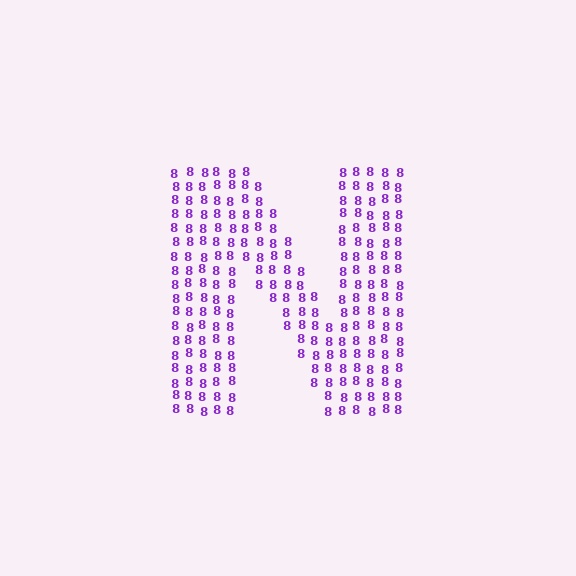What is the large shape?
The large shape is the letter N.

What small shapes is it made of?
It is made of small digit 8's.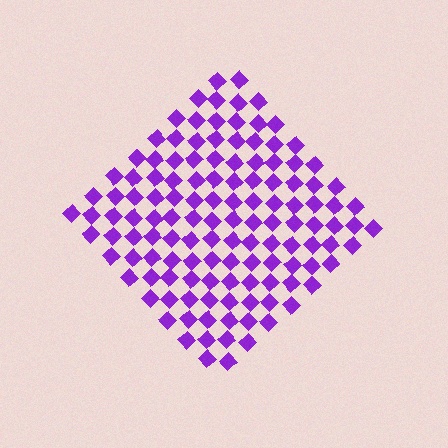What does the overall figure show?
The overall figure shows a diamond.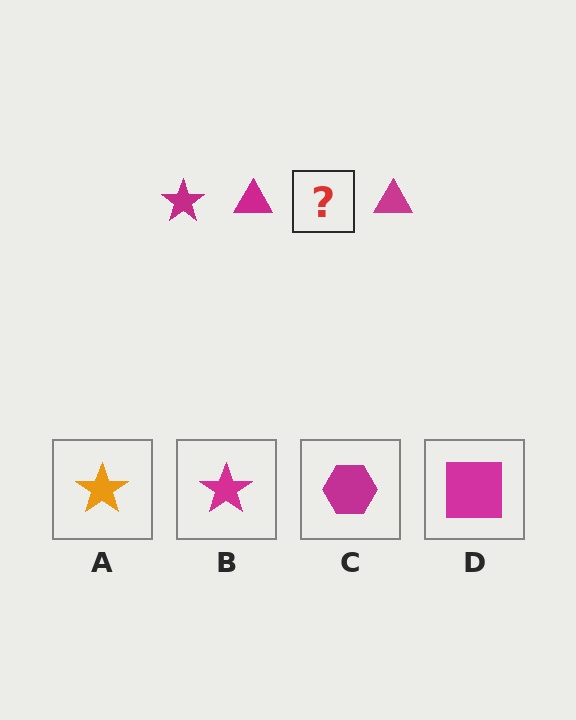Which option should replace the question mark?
Option B.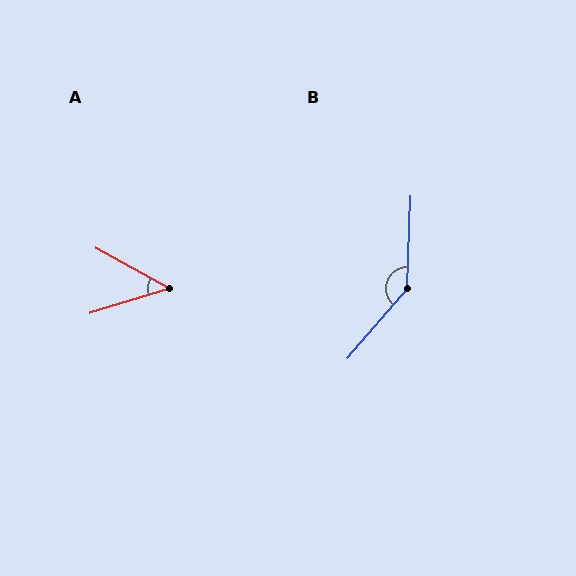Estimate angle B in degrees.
Approximately 142 degrees.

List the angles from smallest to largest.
A (46°), B (142°).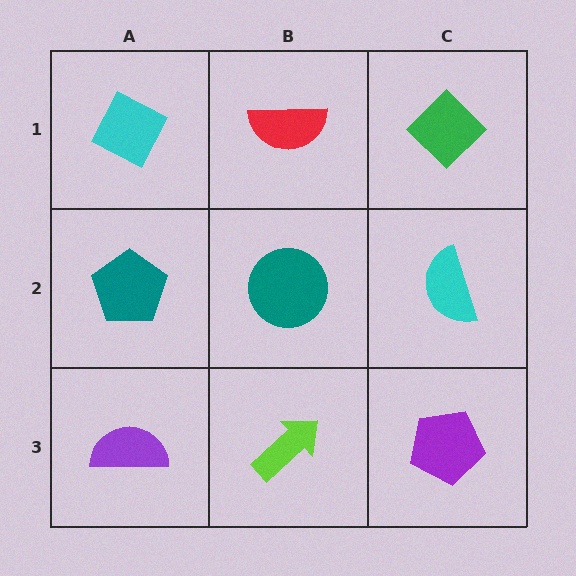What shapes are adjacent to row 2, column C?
A green diamond (row 1, column C), a purple pentagon (row 3, column C), a teal circle (row 2, column B).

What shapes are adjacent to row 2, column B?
A red semicircle (row 1, column B), a lime arrow (row 3, column B), a teal pentagon (row 2, column A), a cyan semicircle (row 2, column C).